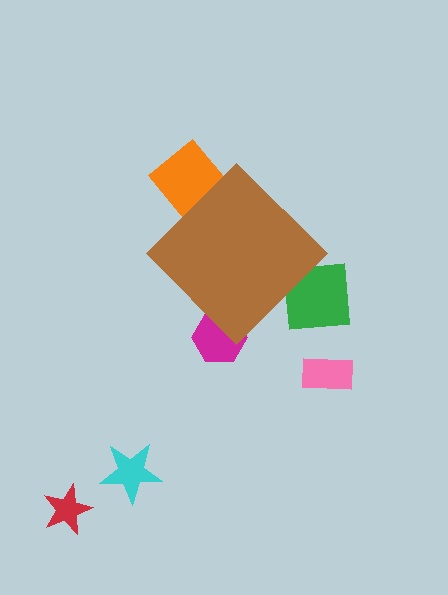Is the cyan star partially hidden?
No, the cyan star is fully visible.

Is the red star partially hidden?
No, the red star is fully visible.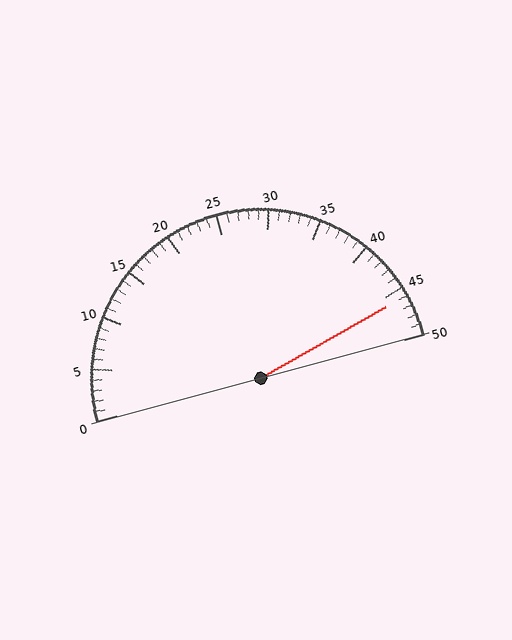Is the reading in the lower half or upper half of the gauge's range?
The reading is in the upper half of the range (0 to 50).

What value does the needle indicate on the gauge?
The needle indicates approximately 46.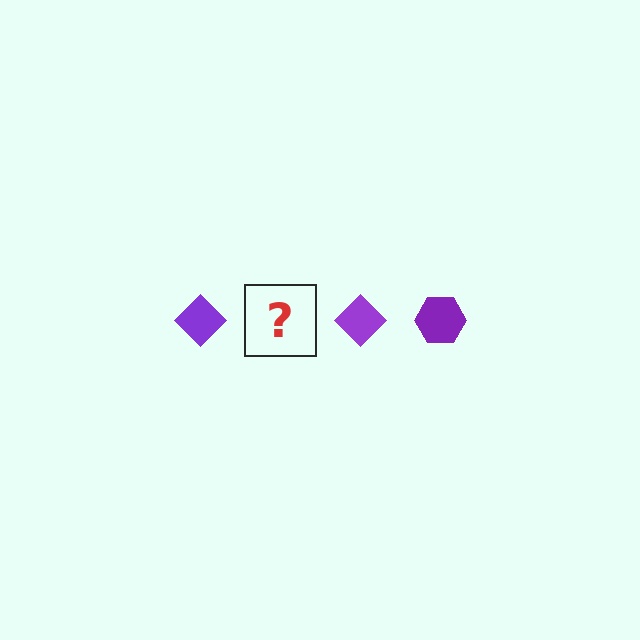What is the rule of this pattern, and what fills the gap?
The rule is that the pattern cycles through diamond, hexagon shapes in purple. The gap should be filled with a purple hexagon.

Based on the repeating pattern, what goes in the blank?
The blank should be a purple hexagon.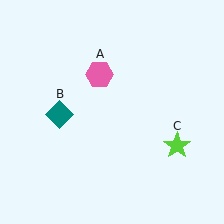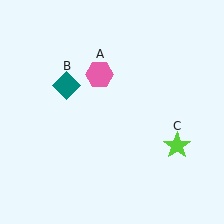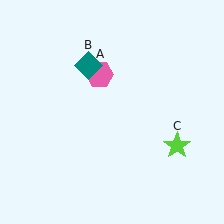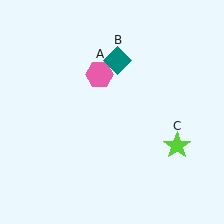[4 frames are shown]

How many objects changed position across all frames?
1 object changed position: teal diamond (object B).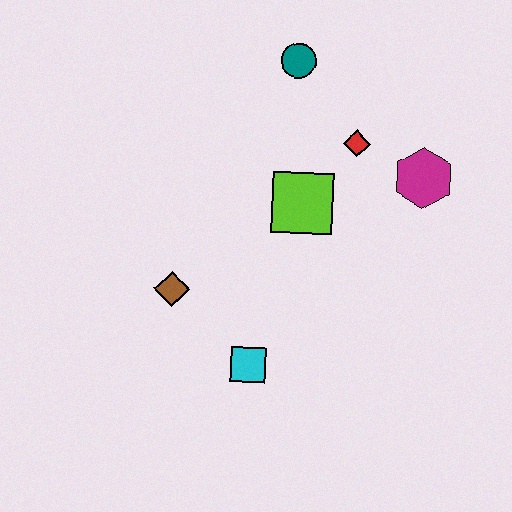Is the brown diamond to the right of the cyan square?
No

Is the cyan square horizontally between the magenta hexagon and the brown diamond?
Yes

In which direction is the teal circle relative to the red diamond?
The teal circle is above the red diamond.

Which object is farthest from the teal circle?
The cyan square is farthest from the teal circle.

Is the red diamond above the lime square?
Yes